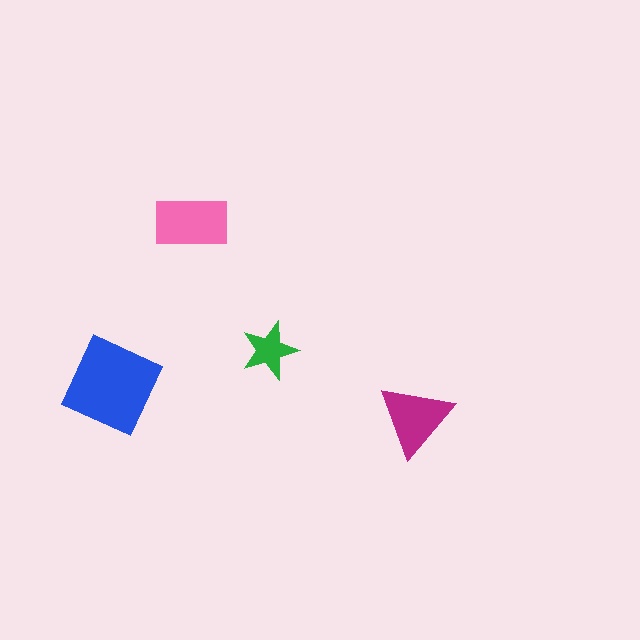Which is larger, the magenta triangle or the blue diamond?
The blue diamond.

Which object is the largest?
The blue diamond.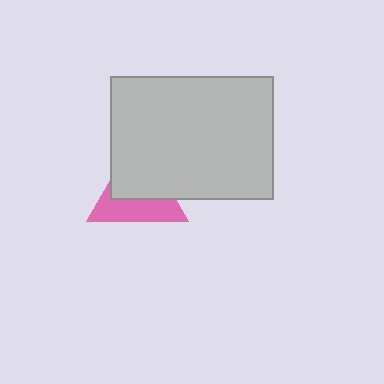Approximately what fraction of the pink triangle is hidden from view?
Roughly 54% of the pink triangle is hidden behind the light gray rectangle.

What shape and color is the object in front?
The object in front is a light gray rectangle.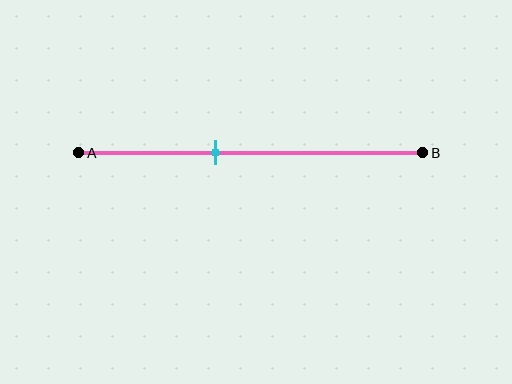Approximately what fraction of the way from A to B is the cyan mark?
The cyan mark is approximately 40% of the way from A to B.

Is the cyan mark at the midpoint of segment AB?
No, the mark is at about 40% from A, not at the 50% midpoint.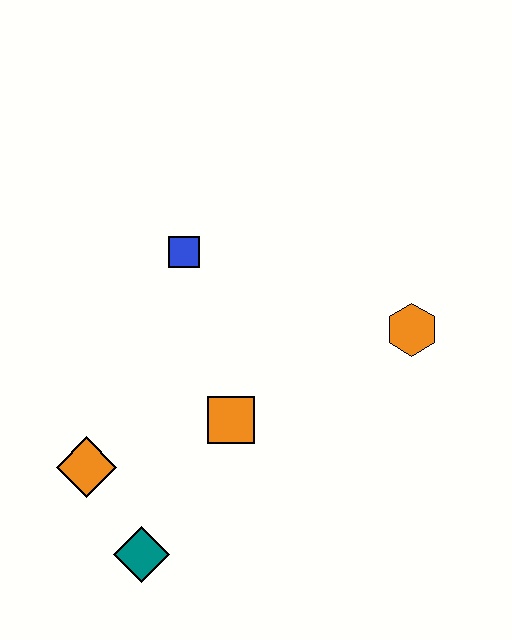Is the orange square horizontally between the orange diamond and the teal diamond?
No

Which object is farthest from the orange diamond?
The orange hexagon is farthest from the orange diamond.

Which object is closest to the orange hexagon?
The orange square is closest to the orange hexagon.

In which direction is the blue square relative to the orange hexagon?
The blue square is to the left of the orange hexagon.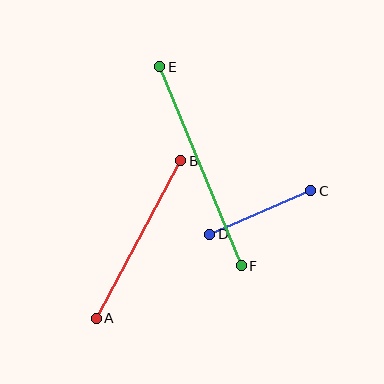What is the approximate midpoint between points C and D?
The midpoint is at approximately (260, 213) pixels.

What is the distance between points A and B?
The distance is approximately 178 pixels.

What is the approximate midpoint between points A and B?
The midpoint is at approximately (138, 239) pixels.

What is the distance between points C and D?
The distance is approximately 110 pixels.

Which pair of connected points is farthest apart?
Points E and F are farthest apart.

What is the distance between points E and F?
The distance is approximately 215 pixels.